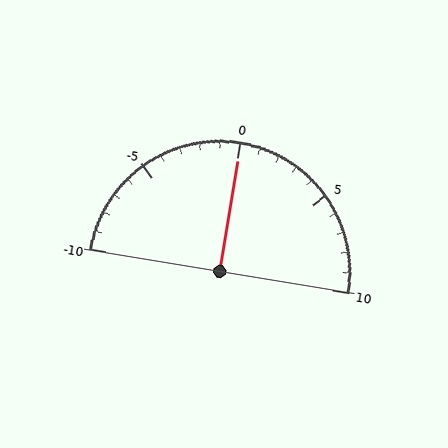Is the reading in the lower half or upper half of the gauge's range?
The reading is in the upper half of the range (-10 to 10).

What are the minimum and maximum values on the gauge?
The gauge ranges from -10 to 10.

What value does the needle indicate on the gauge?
The needle indicates approximately 0.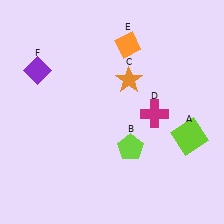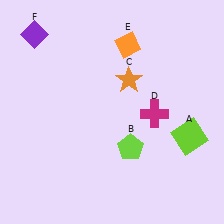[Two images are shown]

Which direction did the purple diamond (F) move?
The purple diamond (F) moved up.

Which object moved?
The purple diamond (F) moved up.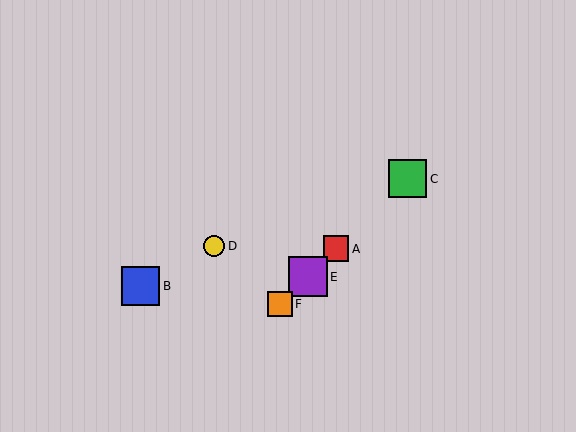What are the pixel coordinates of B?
Object B is at (140, 286).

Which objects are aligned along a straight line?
Objects A, C, E, F are aligned along a straight line.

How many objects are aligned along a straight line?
4 objects (A, C, E, F) are aligned along a straight line.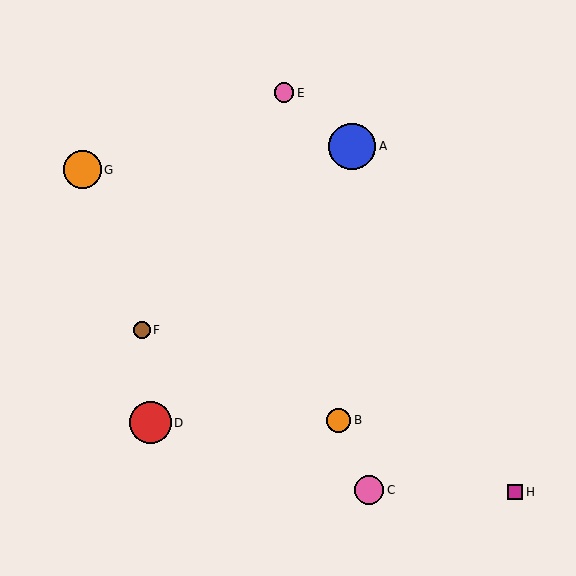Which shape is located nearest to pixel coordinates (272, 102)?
The pink circle (labeled E) at (284, 93) is nearest to that location.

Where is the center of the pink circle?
The center of the pink circle is at (284, 93).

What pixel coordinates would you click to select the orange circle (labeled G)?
Click at (82, 170) to select the orange circle G.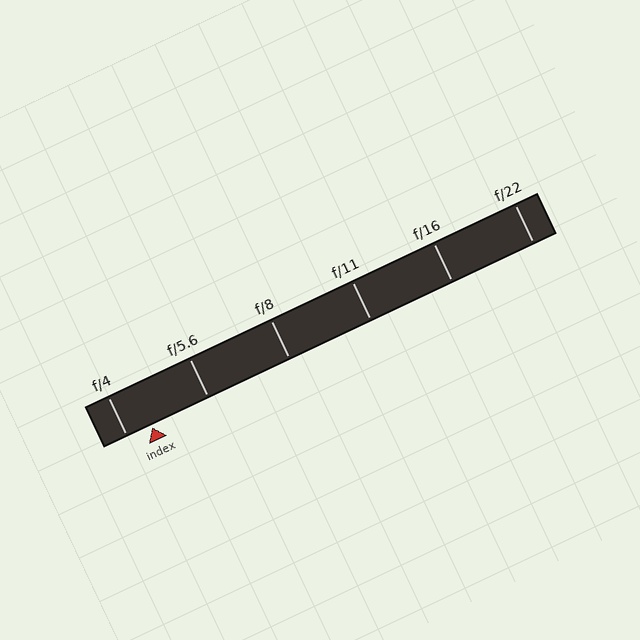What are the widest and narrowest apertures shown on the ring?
The widest aperture shown is f/4 and the narrowest is f/22.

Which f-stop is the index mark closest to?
The index mark is closest to f/4.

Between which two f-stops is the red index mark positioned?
The index mark is between f/4 and f/5.6.